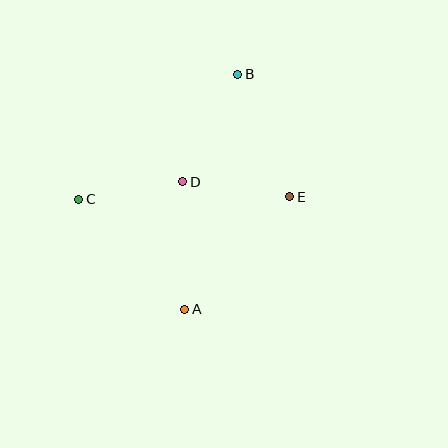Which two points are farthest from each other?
Points A and B are farthest from each other.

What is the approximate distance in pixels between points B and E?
The distance between B and E is approximately 133 pixels.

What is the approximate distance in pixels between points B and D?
The distance between B and D is approximately 121 pixels.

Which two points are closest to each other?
Points C and D are closest to each other.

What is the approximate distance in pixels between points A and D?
The distance between A and D is approximately 128 pixels.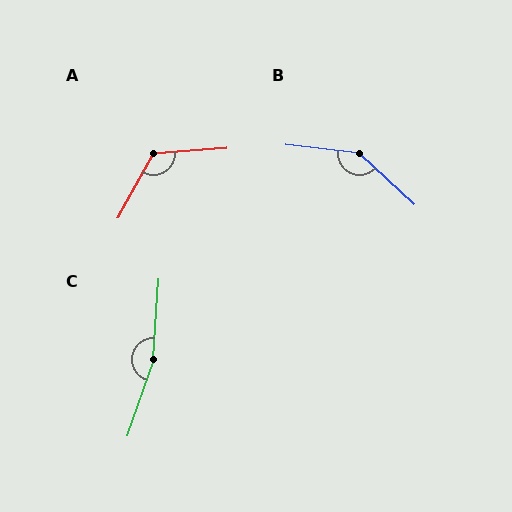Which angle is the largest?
C, at approximately 165 degrees.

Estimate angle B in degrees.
Approximately 143 degrees.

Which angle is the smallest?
A, at approximately 123 degrees.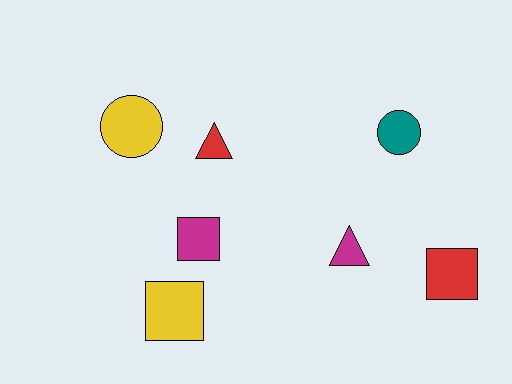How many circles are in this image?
There are 2 circles.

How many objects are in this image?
There are 7 objects.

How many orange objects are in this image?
There are no orange objects.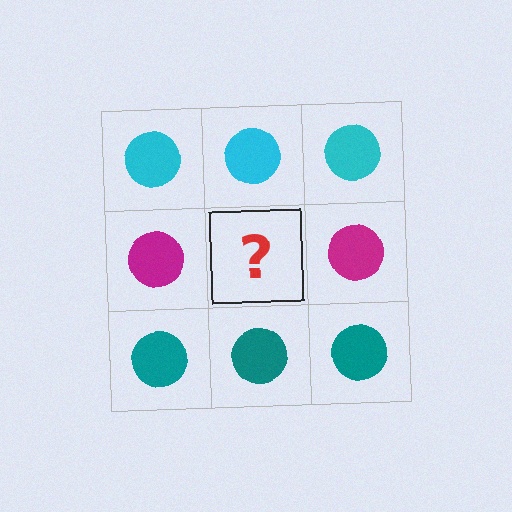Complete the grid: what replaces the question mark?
The question mark should be replaced with a magenta circle.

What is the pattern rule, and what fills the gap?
The rule is that each row has a consistent color. The gap should be filled with a magenta circle.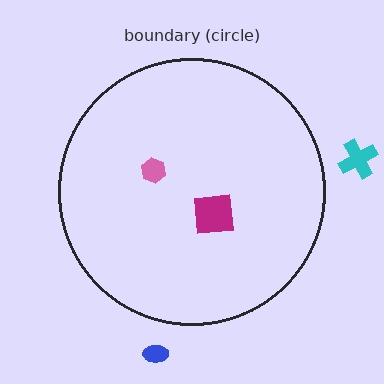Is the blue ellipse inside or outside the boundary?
Outside.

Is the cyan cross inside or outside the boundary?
Outside.